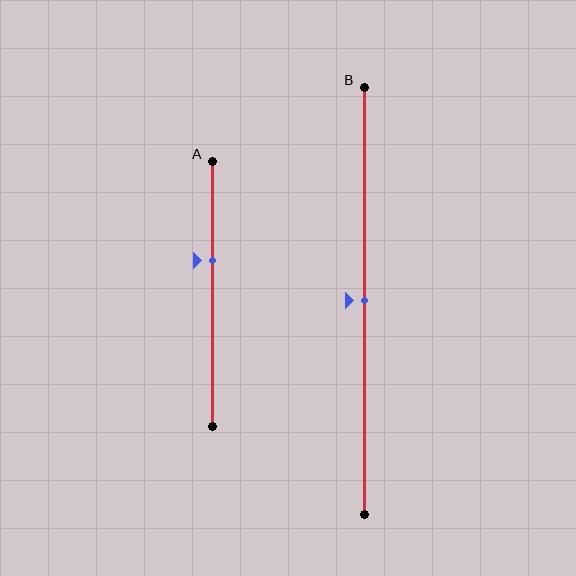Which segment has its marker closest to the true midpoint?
Segment B has its marker closest to the true midpoint.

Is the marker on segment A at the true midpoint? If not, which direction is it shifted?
No, the marker on segment A is shifted upward by about 13% of the segment length.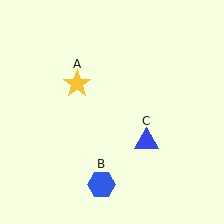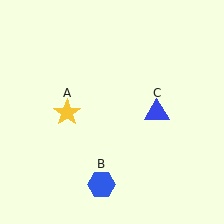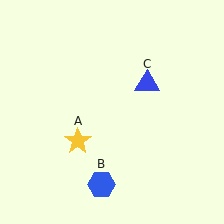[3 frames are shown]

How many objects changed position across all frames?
2 objects changed position: yellow star (object A), blue triangle (object C).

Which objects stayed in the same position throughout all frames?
Blue hexagon (object B) remained stationary.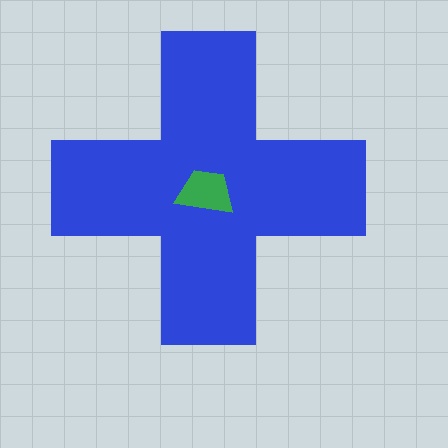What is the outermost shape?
The blue cross.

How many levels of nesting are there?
2.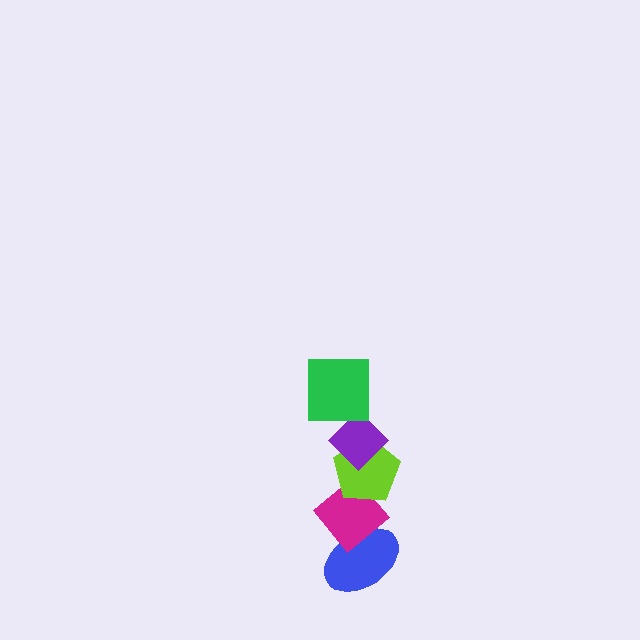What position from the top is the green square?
The green square is 1st from the top.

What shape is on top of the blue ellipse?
The magenta diamond is on top of the blue ellipse.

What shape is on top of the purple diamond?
The green square is on top of the purple diamond.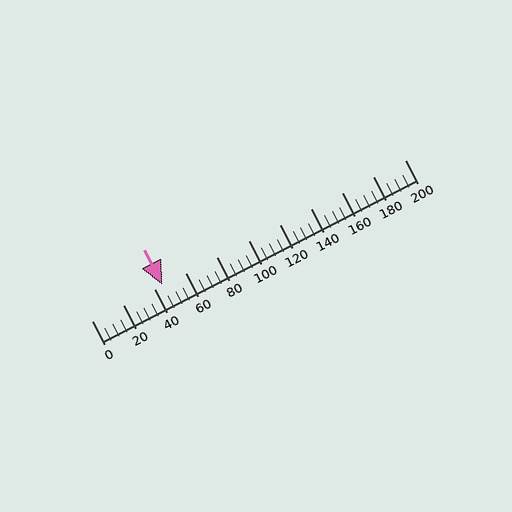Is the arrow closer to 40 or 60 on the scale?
The arrow is closer to 40.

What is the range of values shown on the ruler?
The ruler shows values from 0 to 200.